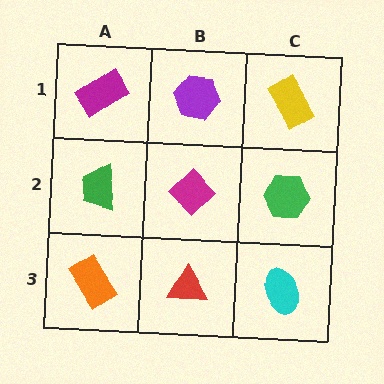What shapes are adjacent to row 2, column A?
A magenta rectangle (row 1, column A), an orange rectangle (row 3, column A), a magenta diamond (row 2, column B).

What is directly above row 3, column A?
A green trapezoid.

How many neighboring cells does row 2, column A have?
3.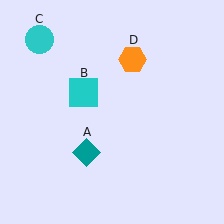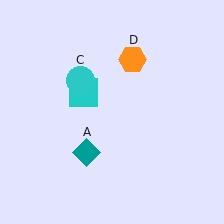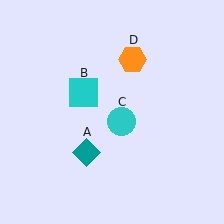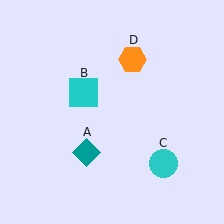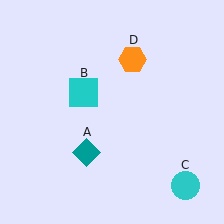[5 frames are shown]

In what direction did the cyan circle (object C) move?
The cyan circle (object C) moved down and to the right.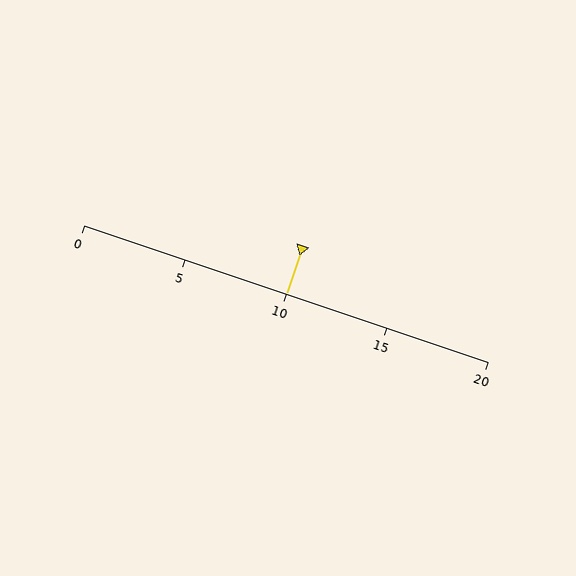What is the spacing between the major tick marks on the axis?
The major ticks are spaced 5 apart.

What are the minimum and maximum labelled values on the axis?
The axis runs from 0 to 20.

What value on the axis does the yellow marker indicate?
The marker indicates approximately 10.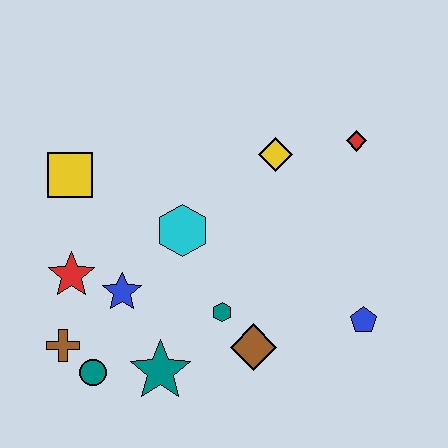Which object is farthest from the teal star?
The red diamond is farthest from the teal star.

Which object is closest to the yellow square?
The red star is closest to the yellow square.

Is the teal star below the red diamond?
Yes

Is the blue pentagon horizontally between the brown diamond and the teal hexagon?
No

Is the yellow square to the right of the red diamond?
No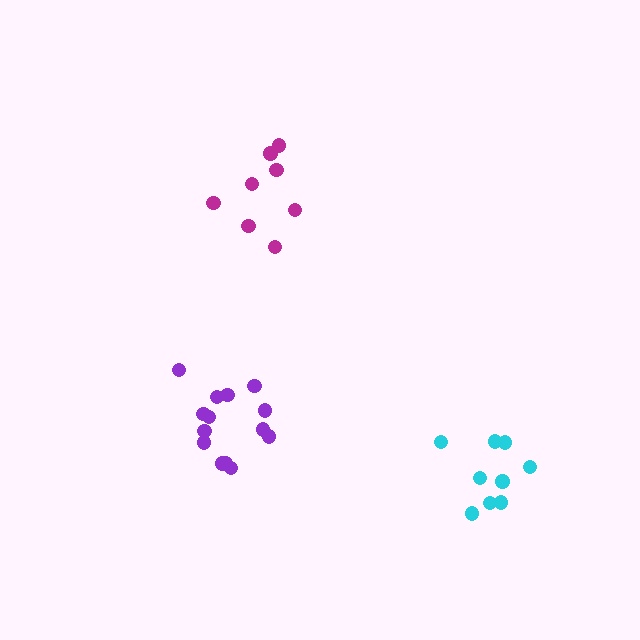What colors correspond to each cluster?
The clusters are colored: purple, magenta, cyan.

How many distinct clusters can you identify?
There are 3 distinct clusters.